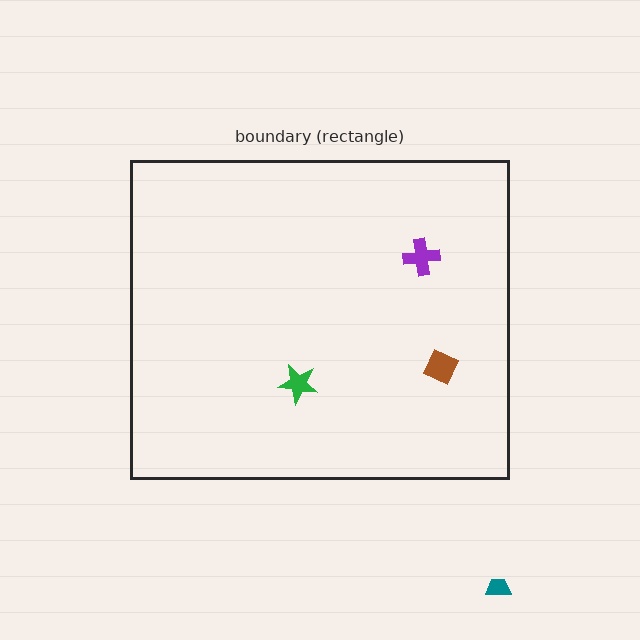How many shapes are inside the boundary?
3 inside, 1 outside.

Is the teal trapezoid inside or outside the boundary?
Outside.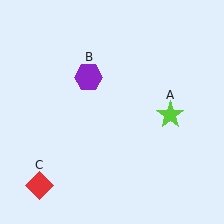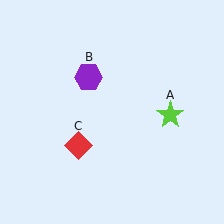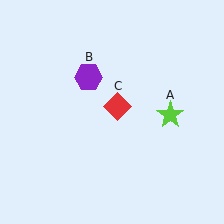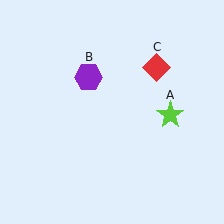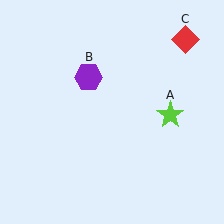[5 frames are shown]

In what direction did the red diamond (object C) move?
The red diamond (object C) moved up and to the right.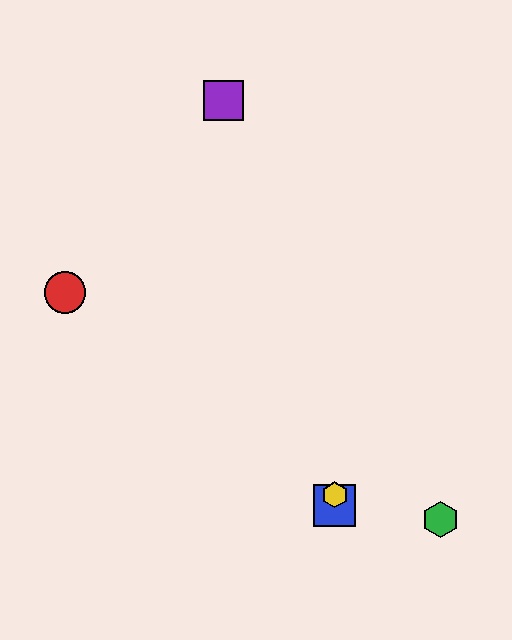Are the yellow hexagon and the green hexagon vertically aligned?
No, the yellow hexagon is at x≈335 and the green hexagon is at x≈441.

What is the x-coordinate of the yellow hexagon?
The yellow hexagon is at x≈335.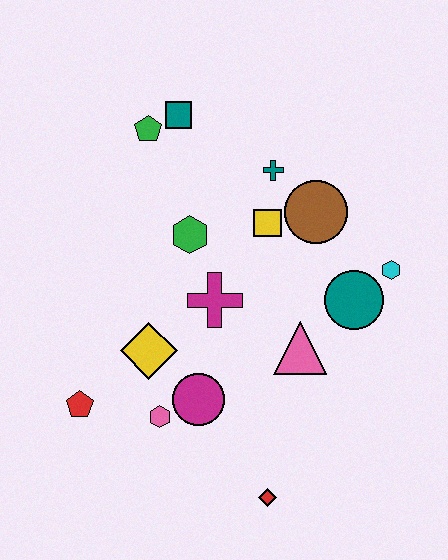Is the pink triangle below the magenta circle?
No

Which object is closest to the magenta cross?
The green hexagon is closest to the magenta cross.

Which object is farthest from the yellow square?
The red diamond is farthest from the yellow square.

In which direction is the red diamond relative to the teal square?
The red diamond is below the teal square.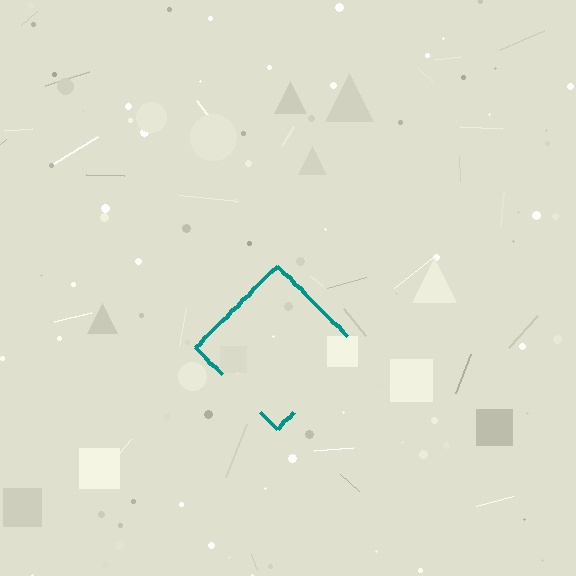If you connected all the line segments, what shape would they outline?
They would outline a diamond.